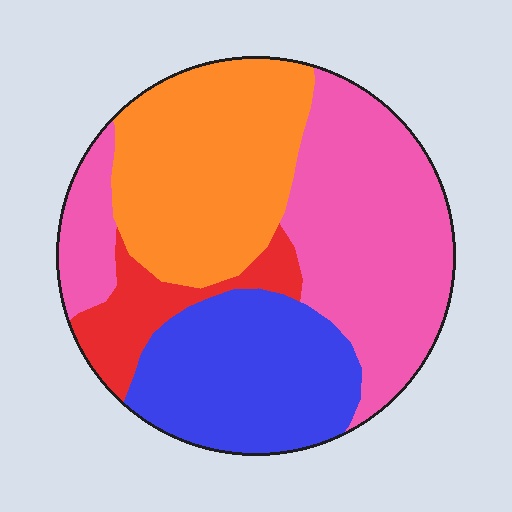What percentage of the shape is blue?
Blue covers roughly 25% of the shape.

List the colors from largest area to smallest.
From largest to smallest: pink, orange, blue, red.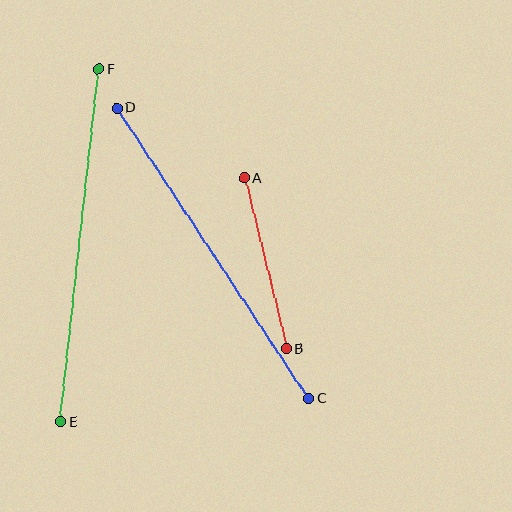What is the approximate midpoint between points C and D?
The midpoint is at approximately (213, 253) pixels.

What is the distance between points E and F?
The distance is approximately 355 pixels.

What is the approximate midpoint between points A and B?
The midpoint is at approximately (266, 263) pixels.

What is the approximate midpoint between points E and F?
The midpoint is at approximately (80, 246) pixels.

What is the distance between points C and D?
The distance is approximately 348 pixels.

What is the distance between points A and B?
The distance is approximately 176 pixels.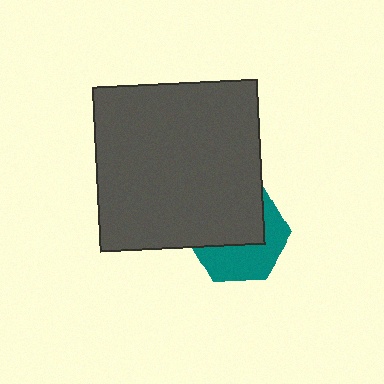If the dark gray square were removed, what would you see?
You would see the complete teal hexagon.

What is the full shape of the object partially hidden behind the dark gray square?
The partially hidden object is a teal hexagon.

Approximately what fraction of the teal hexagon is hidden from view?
Roughly 53% of the teal hexagon is hidden behind the dark gray square.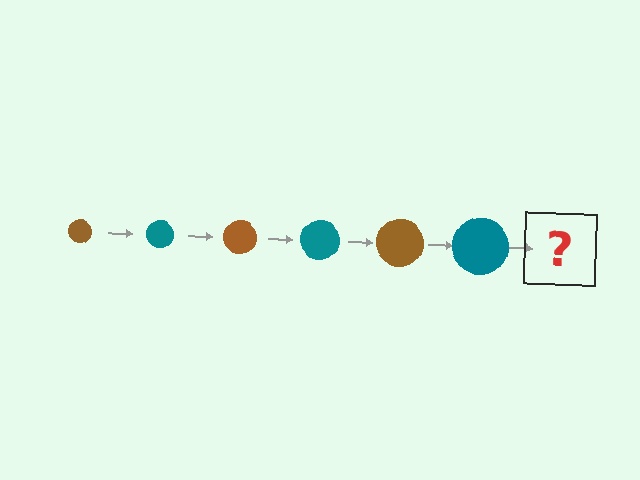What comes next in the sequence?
The next element should be a brown circle, larger than the previous one.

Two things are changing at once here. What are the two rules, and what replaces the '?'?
The two rules are that the circle grows larger each step and the color cycles through brown and teal. The '?' should be a brown circle, larger than the previous one.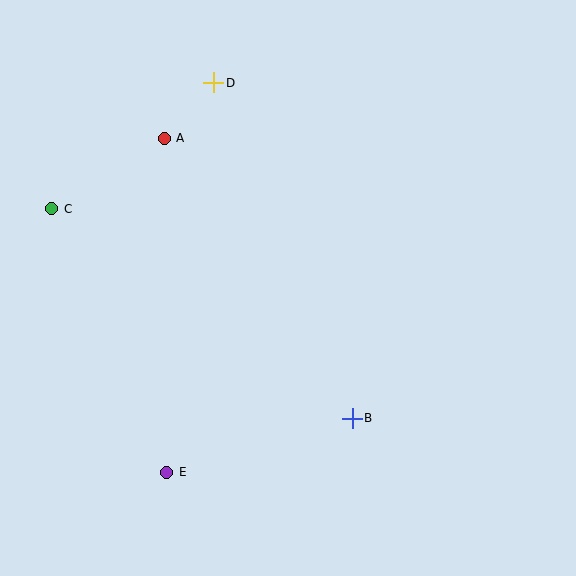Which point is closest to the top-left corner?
Point C is closest to the top-left corner.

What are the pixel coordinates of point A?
Point A is at (164, 138).